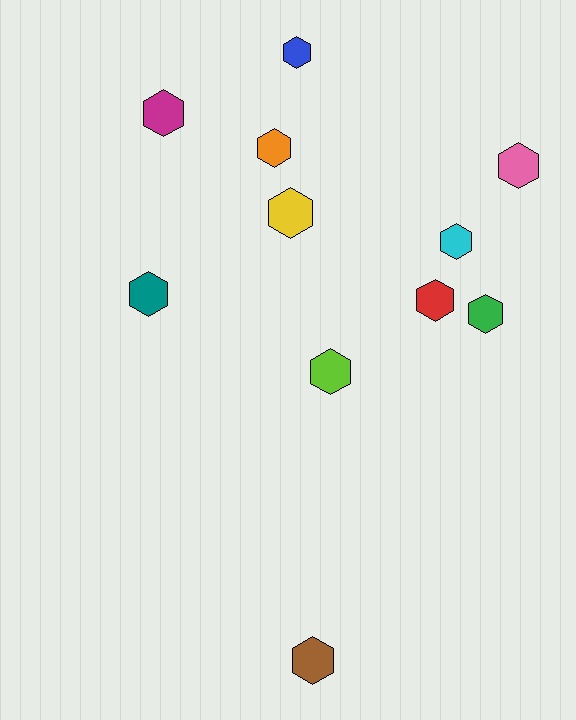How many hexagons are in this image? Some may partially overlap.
There are 11 hexagons.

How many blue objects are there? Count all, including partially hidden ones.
There is 1 blue object.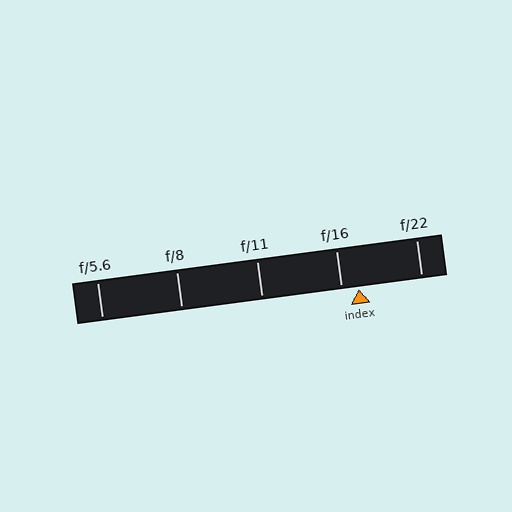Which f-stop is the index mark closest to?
The index mark is closest to f/16.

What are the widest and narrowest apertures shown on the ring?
The widest aperture shown is f/5.6 and the narrowest is f/22.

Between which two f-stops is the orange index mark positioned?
The index mark is between f/16 and f/22.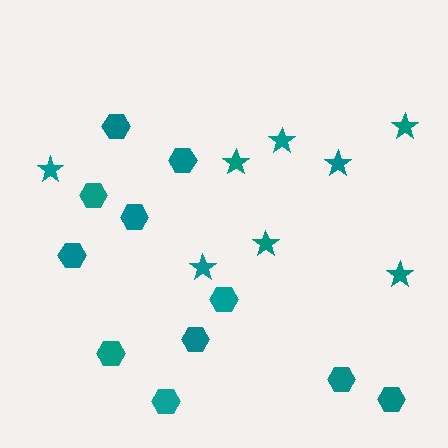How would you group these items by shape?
There are 2 groups: one group of hexagons (11) and one group of stars (8).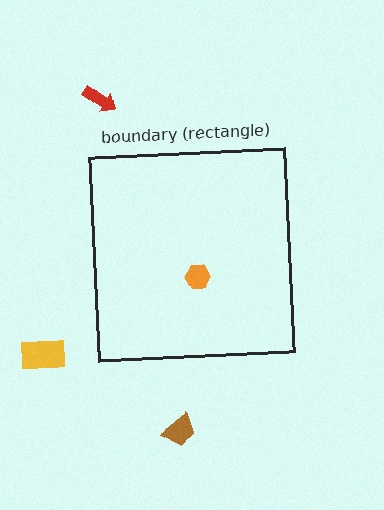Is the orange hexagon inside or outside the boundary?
Inside.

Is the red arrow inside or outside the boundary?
Outside.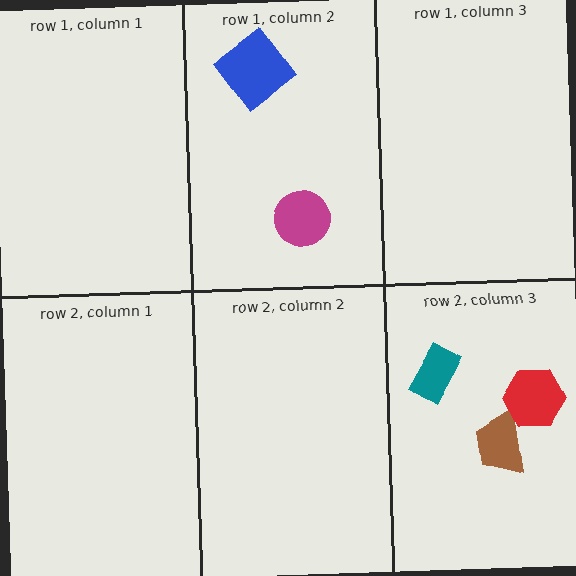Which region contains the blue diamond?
The row 1, column 2 region.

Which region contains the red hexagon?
The row 2, column 3 region.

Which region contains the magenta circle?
The row 1, column 2 region.